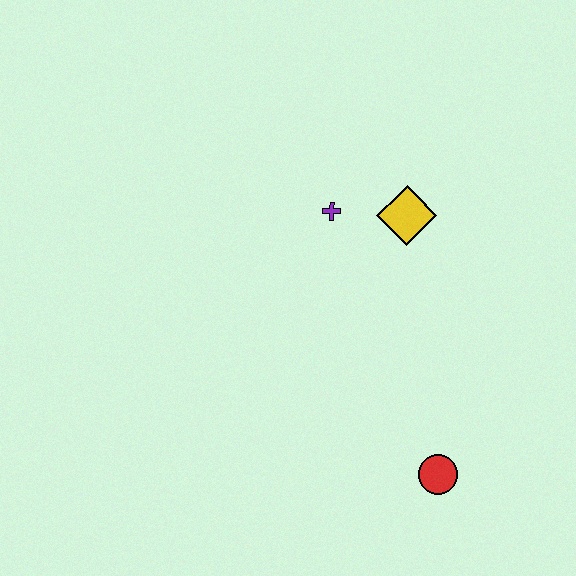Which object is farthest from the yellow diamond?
The red circle is farthest from the yellow diamond.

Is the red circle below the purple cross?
Yes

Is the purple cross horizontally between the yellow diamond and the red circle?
No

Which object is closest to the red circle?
The yellow diamond is closest to the red circle.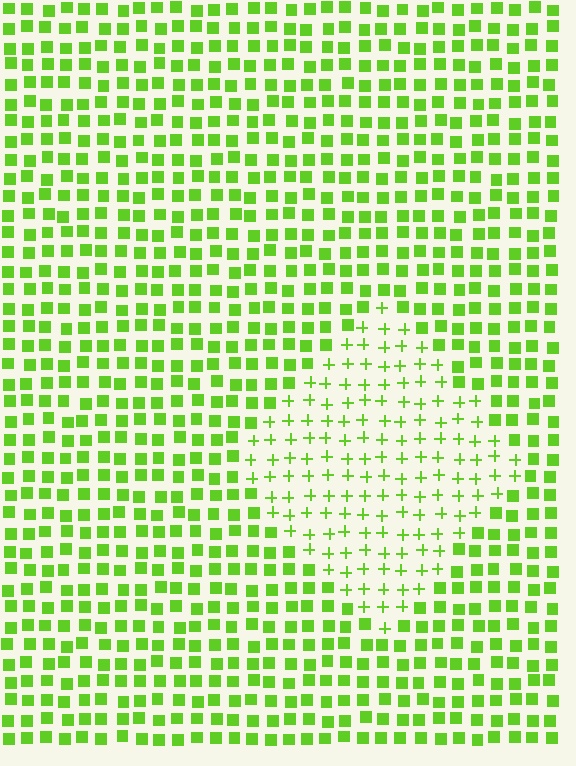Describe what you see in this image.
The image is filled with small lime elements arranged in a uniform grid. A diamond-shaped region contains plus signs, while the surrounding area contains squares. The boundary is defined purely by the change in element shape.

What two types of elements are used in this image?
The image uses plus signs inside the diamond region and squares outside it.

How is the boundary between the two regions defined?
The boundary is defined by a change in element shape: plus signs inside vs. squares outside. All elements share the same color and spacing.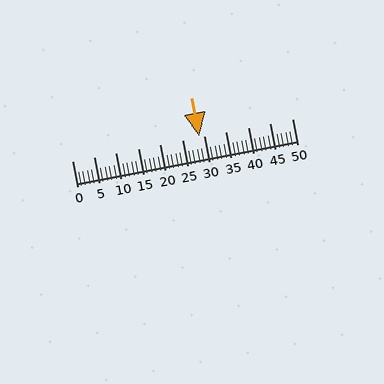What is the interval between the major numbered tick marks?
The major tick marks are spaced 5 units apart.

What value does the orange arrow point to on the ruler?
The orange arrow points to approximately 29.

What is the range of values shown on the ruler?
The ruler shows values from 0 to 50.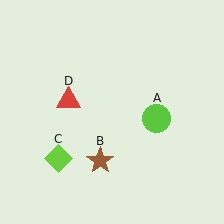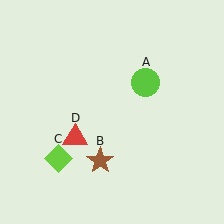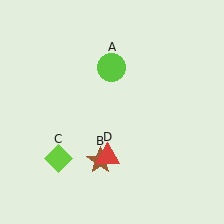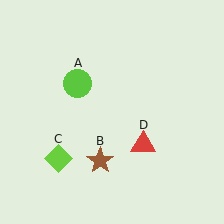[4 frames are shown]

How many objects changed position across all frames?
2 objects changed position: lime circle (object A), red triangle (object D).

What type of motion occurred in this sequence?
The lime circle (object A), red triangle (object D) rotated counterclockwise around the center of the scene.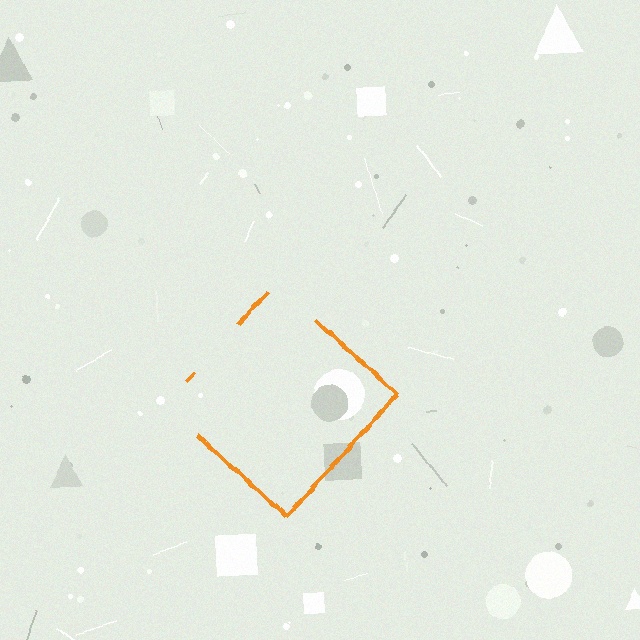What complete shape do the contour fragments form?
The contour fragments form a diamond.